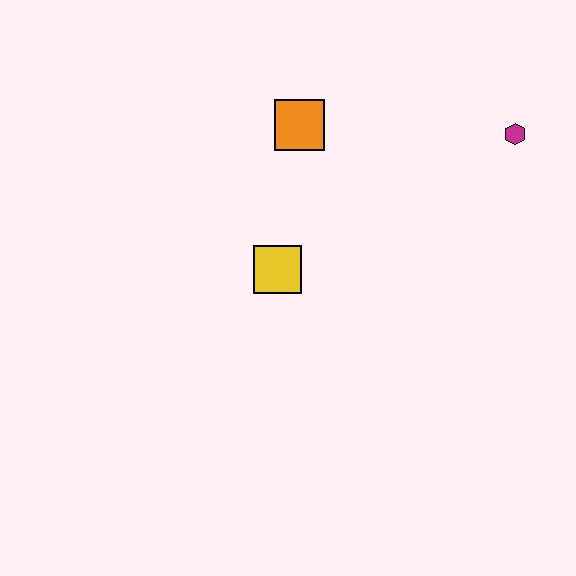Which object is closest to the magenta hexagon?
The orange square is closest to the magenta hexagon.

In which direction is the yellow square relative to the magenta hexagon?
The yellow square is to the left of the magenta hexagon.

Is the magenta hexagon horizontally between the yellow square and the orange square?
No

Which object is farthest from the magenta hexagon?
The yellow square is farthest from the magenta hexagon.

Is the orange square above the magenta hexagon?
Yes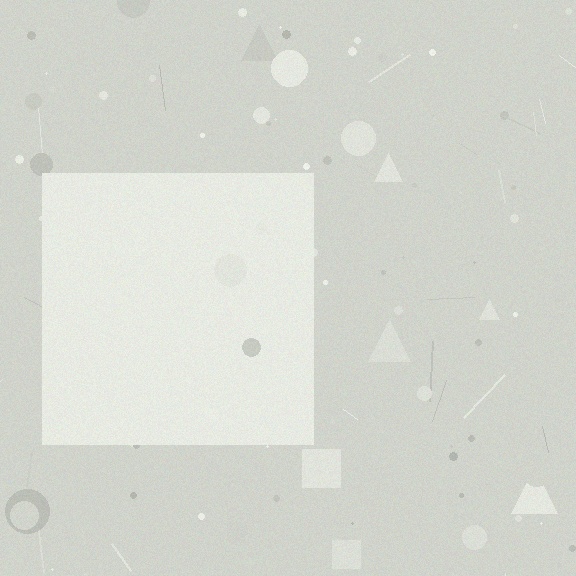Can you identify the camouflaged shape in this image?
The camouflaged shape is a square.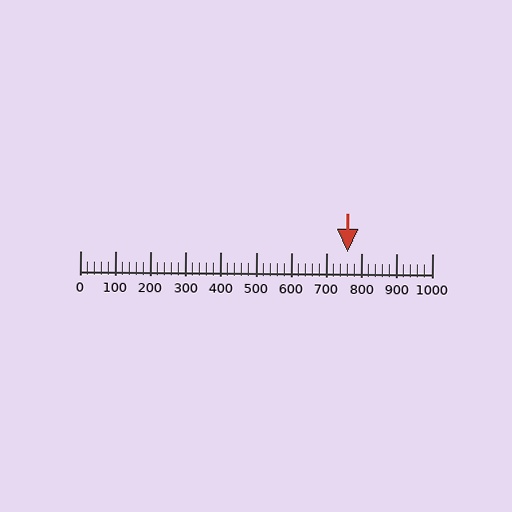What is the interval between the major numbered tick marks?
The major tick marks are spaced 100 units apart.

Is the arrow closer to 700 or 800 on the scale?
The arrow is closer to 800.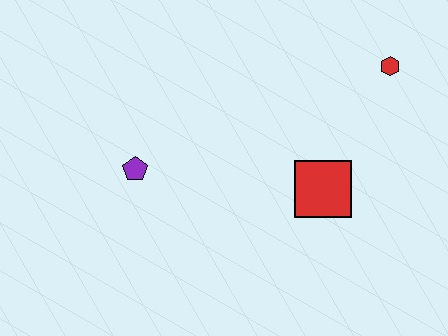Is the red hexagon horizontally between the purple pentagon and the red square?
No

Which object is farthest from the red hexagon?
The purple pentagon is farthest from the red hexagon.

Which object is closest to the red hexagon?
The red square is closest to the red hexagon.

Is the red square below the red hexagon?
Yes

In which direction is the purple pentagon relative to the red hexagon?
The purple pentagon is to the left of the red hexagon.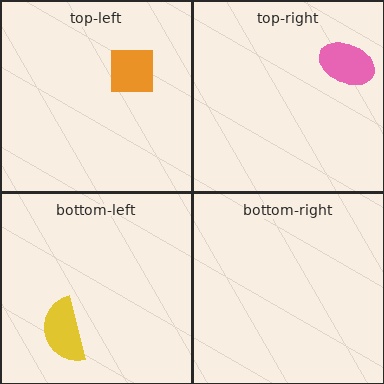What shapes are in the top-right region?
The pink ellipse.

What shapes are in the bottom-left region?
The yellow semicircle.